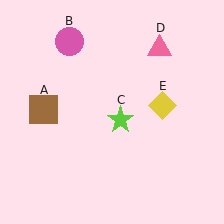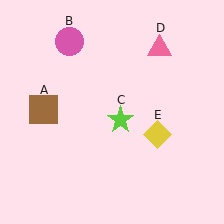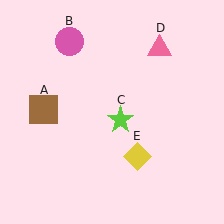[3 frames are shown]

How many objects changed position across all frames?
1 object changed position: yellow diamond (object E).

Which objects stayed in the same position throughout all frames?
Brown square (object A) and pink circle (object B) and lime star (object C) and pink triangle (object D) remained stationary.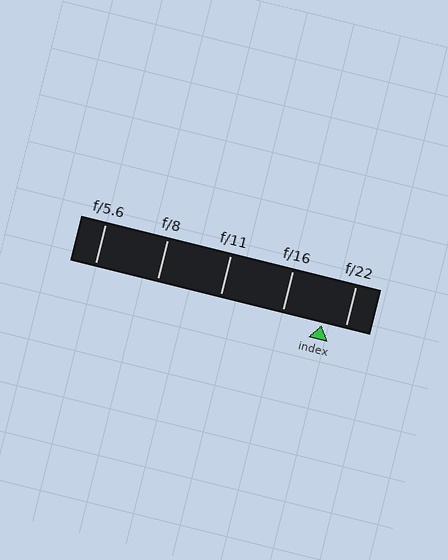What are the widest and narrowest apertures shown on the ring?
The widest aperture shown is f/5.6 and the narrowest is f/22.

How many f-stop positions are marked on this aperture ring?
There are 5 f-stop positions marked.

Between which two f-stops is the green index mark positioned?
The index mark is between f/16 and f/22.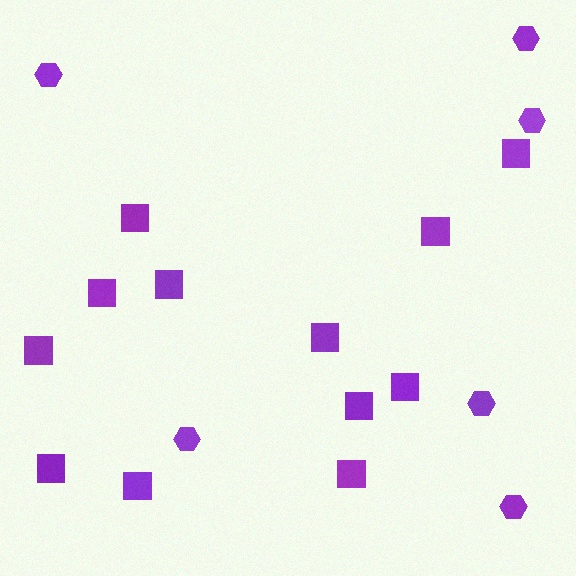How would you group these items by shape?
There are 2 groups: one group of hexagons (6) and one group of squares (12).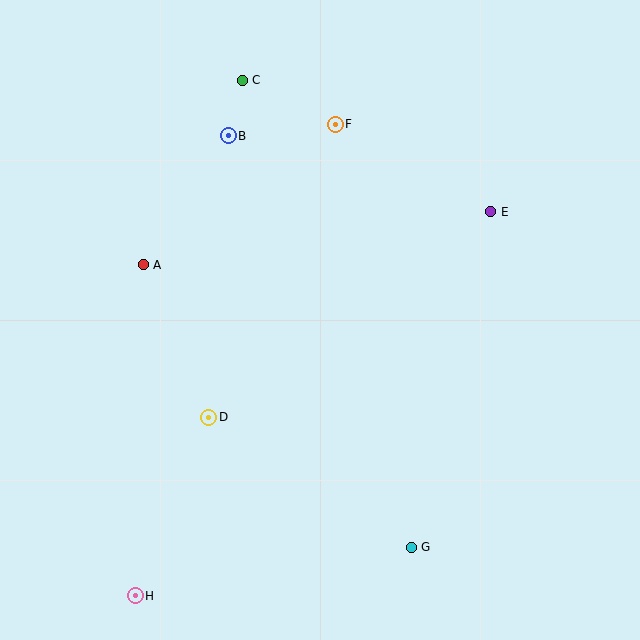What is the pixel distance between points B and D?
The distance between B and D is 282 pixels.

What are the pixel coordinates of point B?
Point B is at (228, 136).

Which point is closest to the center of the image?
Point D at (209, 417) is closest to the center.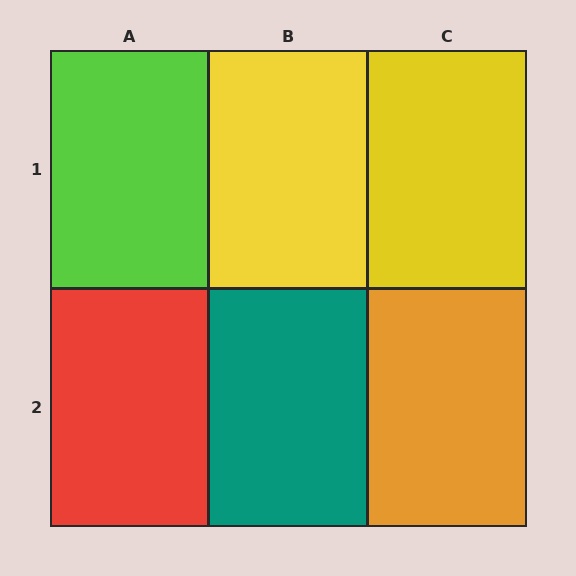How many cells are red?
1 cell is red.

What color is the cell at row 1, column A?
Lime.